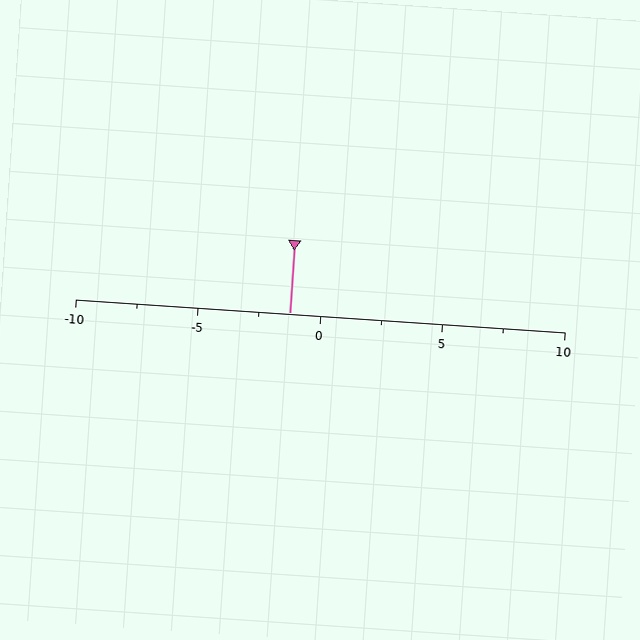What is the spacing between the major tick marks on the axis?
The major ticks are spaced 5 apart.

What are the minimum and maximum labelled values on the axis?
The axis runs from -10 to 10.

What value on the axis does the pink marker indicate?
The marker indicates approximately -1.2.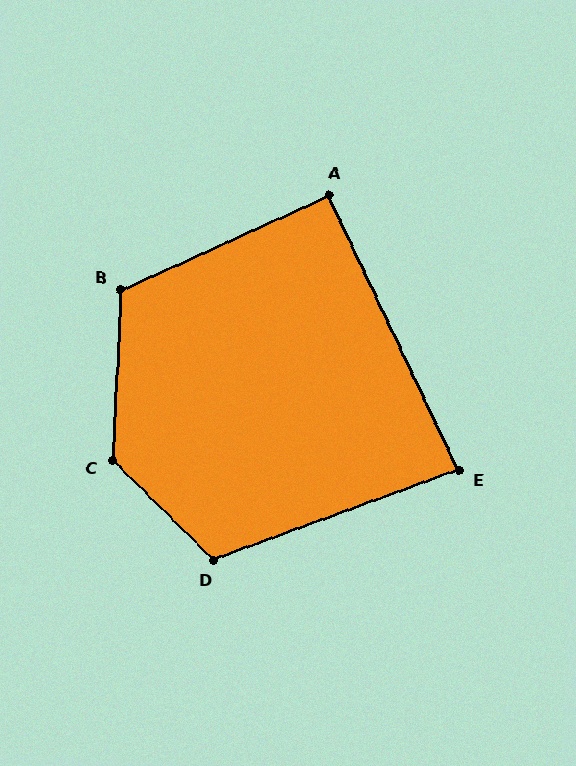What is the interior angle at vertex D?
Approximately 115 degrees (obtuse).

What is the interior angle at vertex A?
Approximately 91 degrees (approximately right).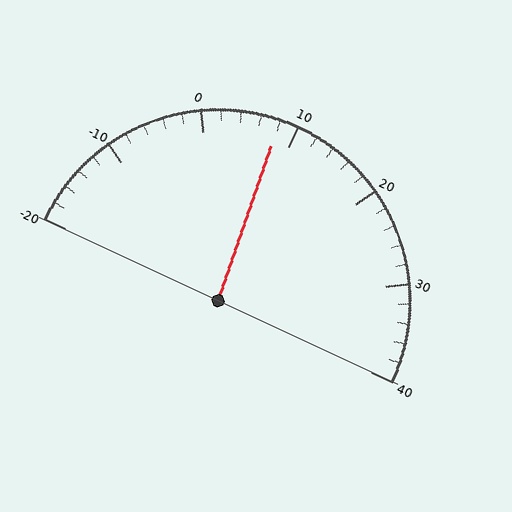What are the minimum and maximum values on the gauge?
The gauge ranges from -20 to 40.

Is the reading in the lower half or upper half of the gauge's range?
The reading is in the lower half of the range (-20 to 40).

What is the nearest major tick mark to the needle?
The nearest major tick mark is 10.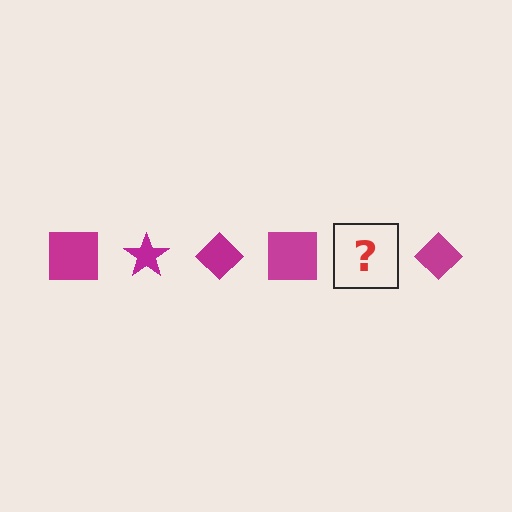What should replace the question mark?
The question mark should be replaced with a magenta star.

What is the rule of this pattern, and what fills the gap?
The rule is that the pattern cycles through square, star, diamond shapes in magenta. The gap should be filled with a magenta star.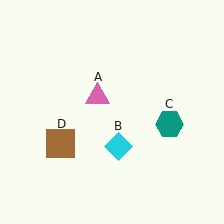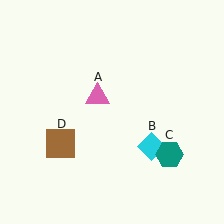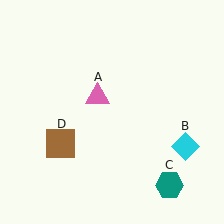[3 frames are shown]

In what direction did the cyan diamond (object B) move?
The cyan diamond (object B) moved right.